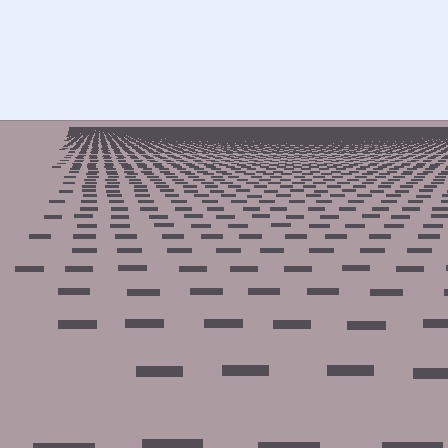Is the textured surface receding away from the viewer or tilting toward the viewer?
The surface is receding away from the viewer. Texture elements get smaller and denser toward the top.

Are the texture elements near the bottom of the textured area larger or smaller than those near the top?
Larger. Near the bottom, elements are closer to the viewer and appear at a bigger on-screen size.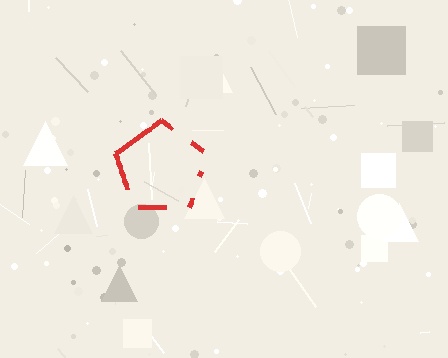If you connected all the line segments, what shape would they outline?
They would outline a pentagon.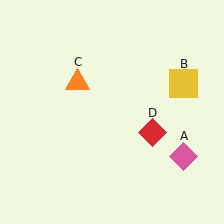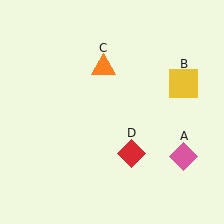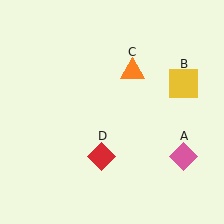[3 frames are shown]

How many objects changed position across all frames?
2 objects changed position: orange triangle (object C), red diamond (object D).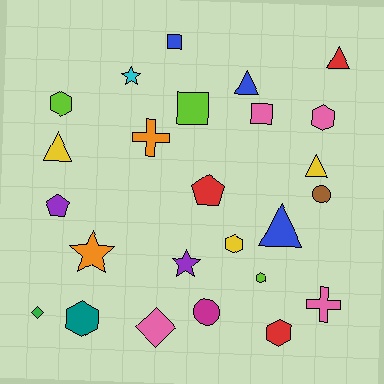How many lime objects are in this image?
There are 3 lime objects.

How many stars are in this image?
There are 3 stars.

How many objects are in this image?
There are 25 objects.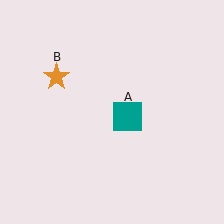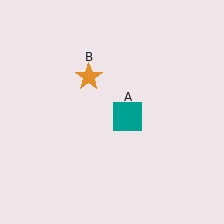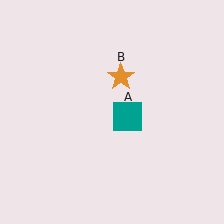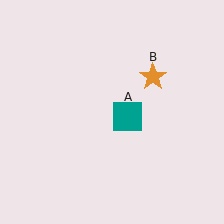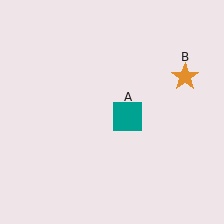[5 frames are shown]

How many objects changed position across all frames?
1 object changed position: orange star (object B).